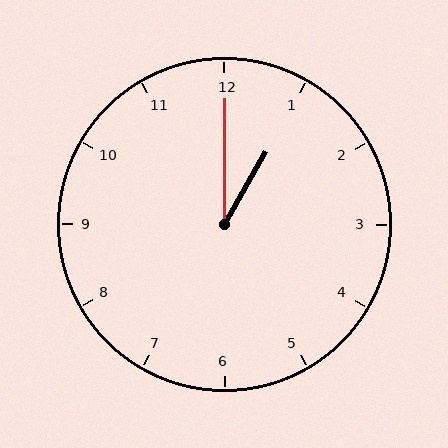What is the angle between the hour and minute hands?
Approximately 30 degrees.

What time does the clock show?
1:00.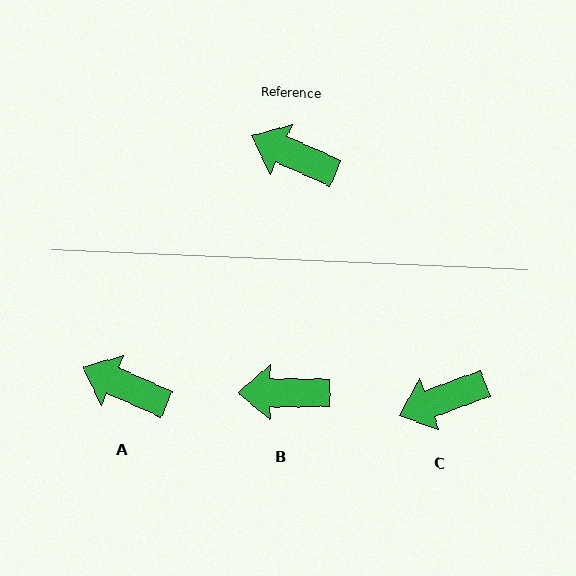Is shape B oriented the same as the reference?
No, it is off by about 24 degrees.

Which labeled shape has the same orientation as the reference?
A.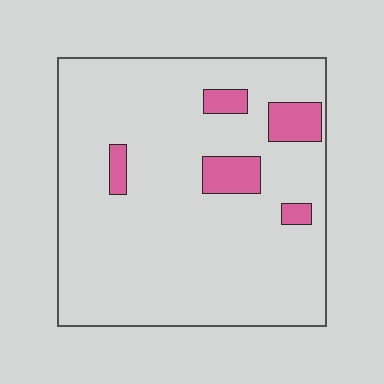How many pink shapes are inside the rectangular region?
5.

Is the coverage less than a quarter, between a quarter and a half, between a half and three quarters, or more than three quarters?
Less than a quarter.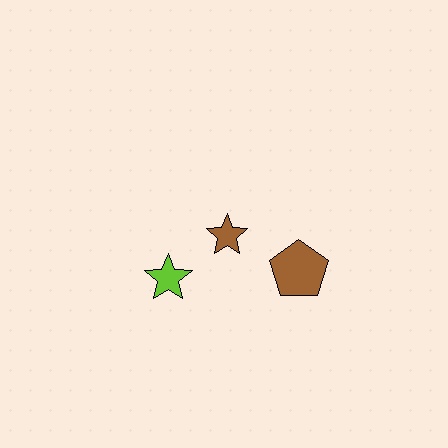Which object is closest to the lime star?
The brown star is closest to the lime star.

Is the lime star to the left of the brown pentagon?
Yes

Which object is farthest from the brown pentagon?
The lime star is farthest from the brown pentagon.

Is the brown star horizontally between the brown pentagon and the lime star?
Yes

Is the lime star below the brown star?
Yes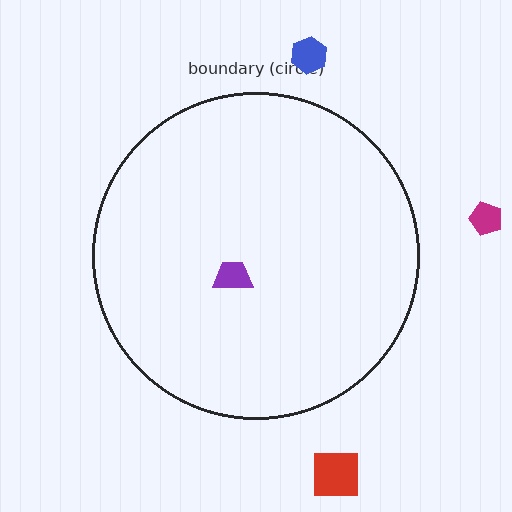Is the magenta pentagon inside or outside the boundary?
Outside.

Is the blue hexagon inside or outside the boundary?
Outside.